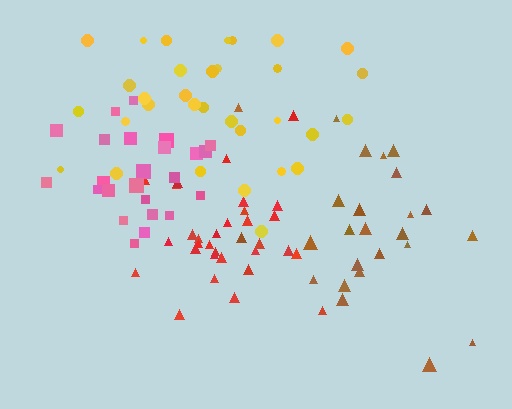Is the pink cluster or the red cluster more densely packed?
Red.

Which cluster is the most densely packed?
Red.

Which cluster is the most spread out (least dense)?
Yellow.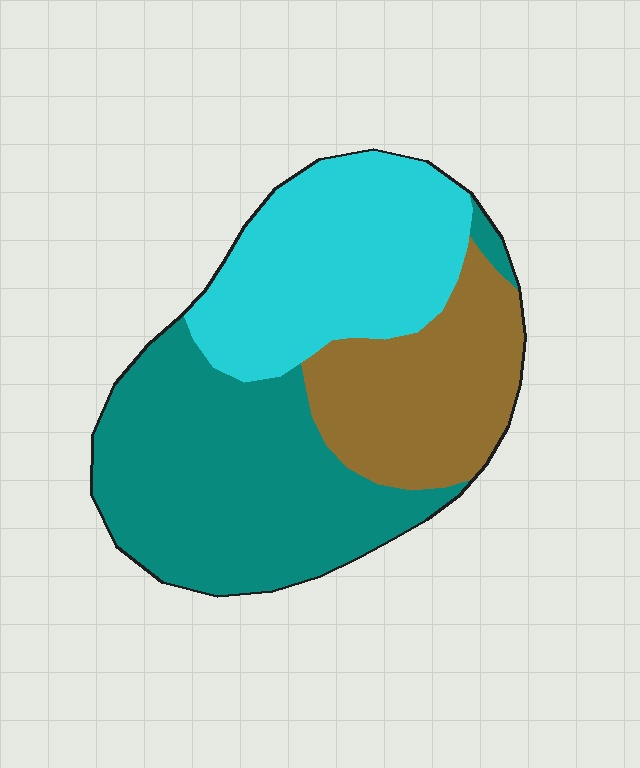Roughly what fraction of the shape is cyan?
Cyan covers about 30% of the shape.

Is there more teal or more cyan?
Teal.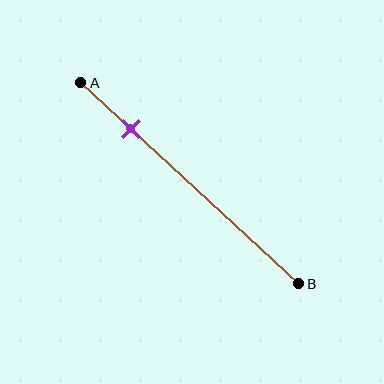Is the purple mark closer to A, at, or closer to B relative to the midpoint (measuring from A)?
The purple mark is closer to point A than the midpoint of segment AB.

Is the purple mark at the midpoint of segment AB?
No, the mark is at about 25% from A, not at the 50% midpoint.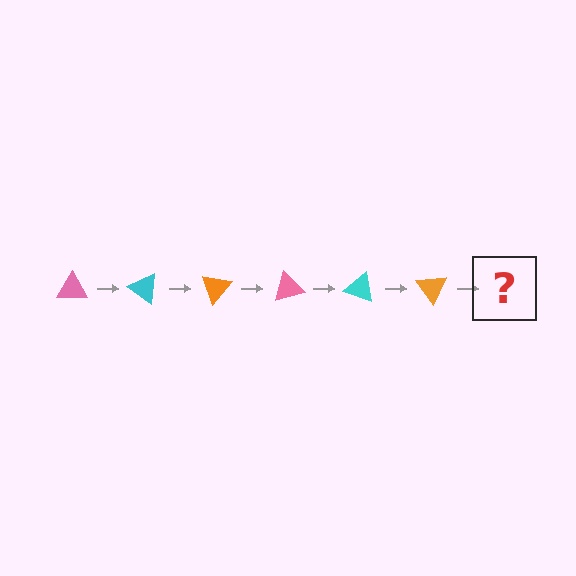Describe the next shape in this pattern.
It should be a pink triangle, rotated 210 degrees from the start.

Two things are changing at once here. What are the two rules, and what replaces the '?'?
The two rules are that it rotates 35 degrees each step and the color cycles through pink, cyan, and orange. The '?' should be a pink triangle, rotated 210 degrees from the start.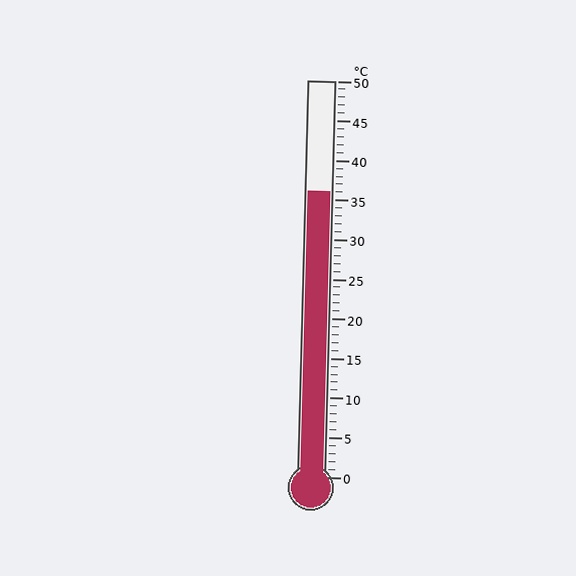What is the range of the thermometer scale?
The thermometer scale ranges from 0°C to 50°C.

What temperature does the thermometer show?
The thermometer shows approximately 36°C.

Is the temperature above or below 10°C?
The temperature is above 10°C.